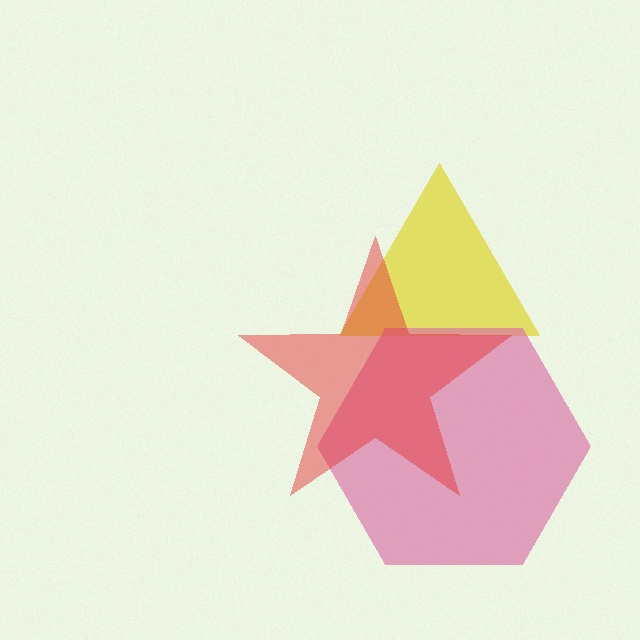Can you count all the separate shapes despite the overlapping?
Yes, there are 3 separate shapes.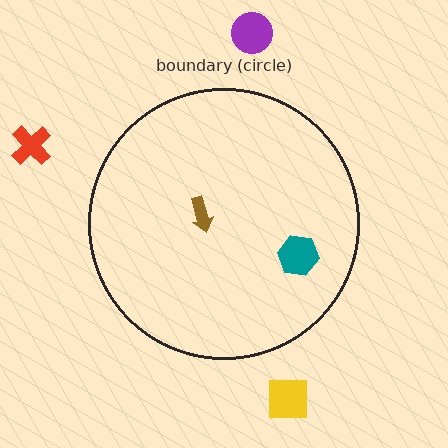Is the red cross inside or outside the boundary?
Outside.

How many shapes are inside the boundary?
2 inside, 3 outside.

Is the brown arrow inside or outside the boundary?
Inside.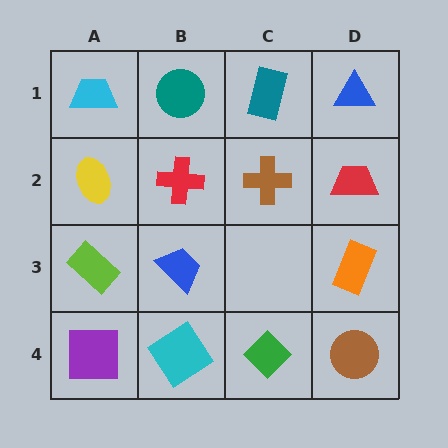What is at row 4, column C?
A green diamond.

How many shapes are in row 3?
3 shapes.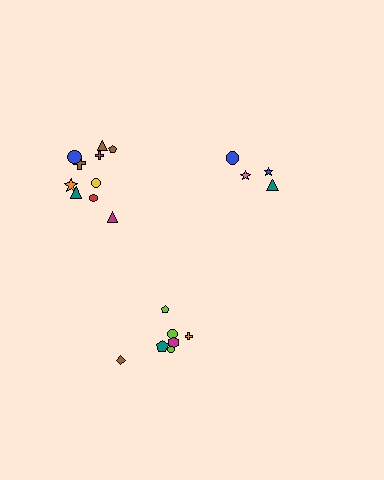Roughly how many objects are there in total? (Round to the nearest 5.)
Roughly 20 objects in total.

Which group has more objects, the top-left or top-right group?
The top-left group.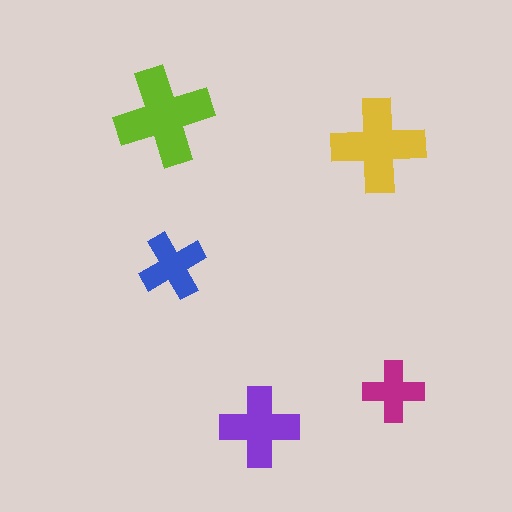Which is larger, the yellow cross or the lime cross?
The lime one.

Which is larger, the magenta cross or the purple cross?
The purple one.